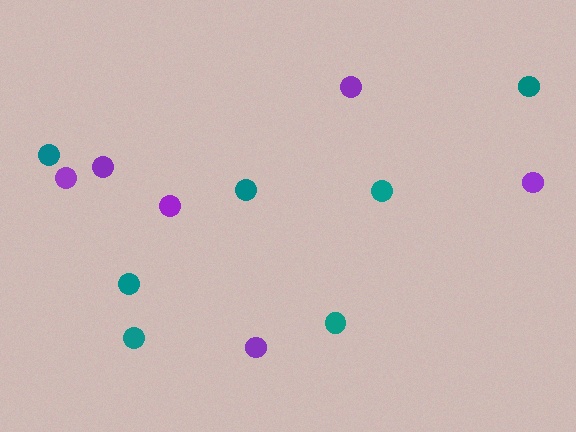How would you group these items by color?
There are 2 groups: one group of purple circles (6) and one group of teal circles (7).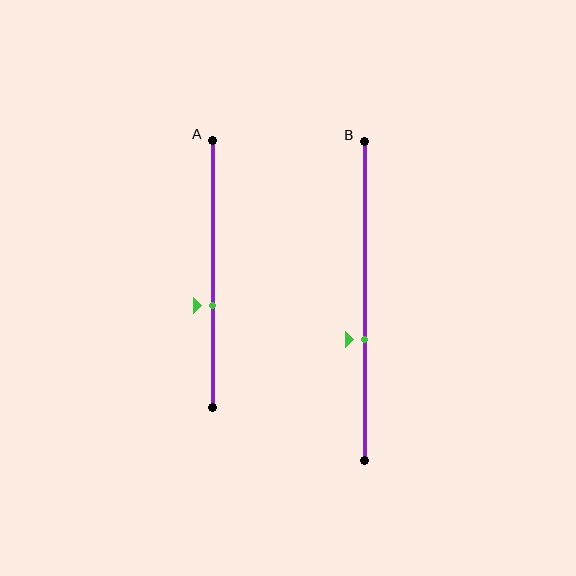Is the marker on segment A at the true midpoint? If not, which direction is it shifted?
No, the marker on segment A is shifted downward by about 12% of the segment length.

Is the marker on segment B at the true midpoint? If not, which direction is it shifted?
No, the marker on segment B is shifted downward by about 12% of the segment length.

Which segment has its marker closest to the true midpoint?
Segment A has its marker closest to the true midpoint.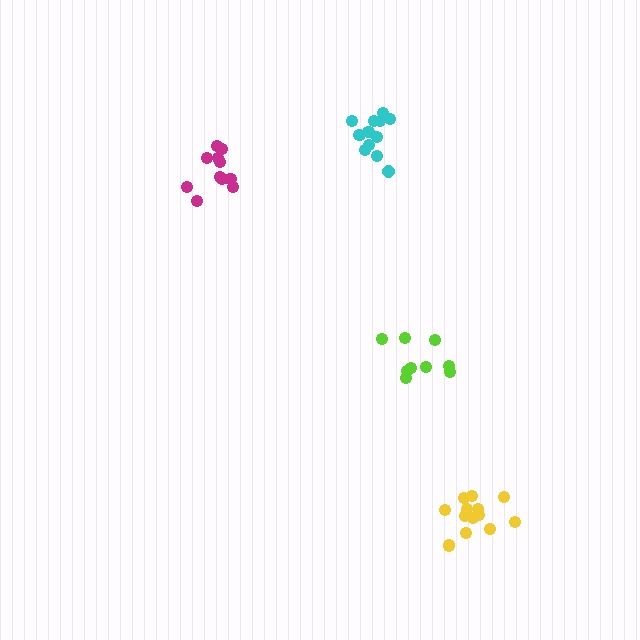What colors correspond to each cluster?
The clusters are colored: magenta, cyan, lime, yellow.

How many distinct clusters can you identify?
There are 4 distinct clusters.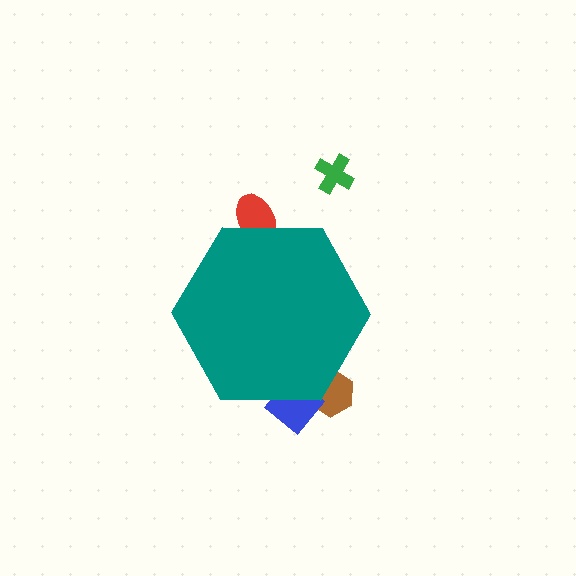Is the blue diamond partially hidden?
Yes, the blue diamond is partially hidden behind the teal hexagon.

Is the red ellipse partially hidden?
Yes, the red ellipse is partially hidden behind the teal hexagon.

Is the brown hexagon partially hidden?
Yes, the brown hexagon is partially hidden behind the teal hexagon.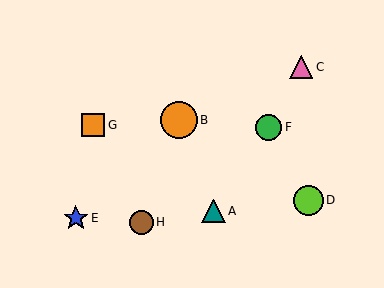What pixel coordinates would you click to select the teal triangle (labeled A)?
Click at (213, 211) to select the teal triangle A.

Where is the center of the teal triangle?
The center of the teal triangle is at (213, 211).